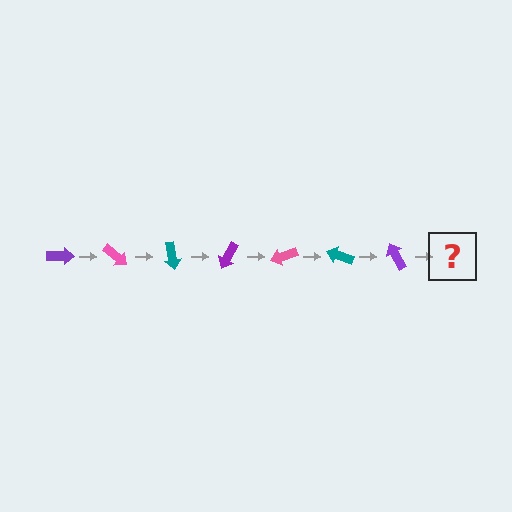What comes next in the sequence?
The next element should be a pink arrow, rotated 280 degrees from the start.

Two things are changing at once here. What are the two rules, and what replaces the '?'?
The two rules are that it rotates 40 degrees each step and the color cycles through purple, pink, and teal. The '?' should be a pink arrow, rotated 280 degrees from the start.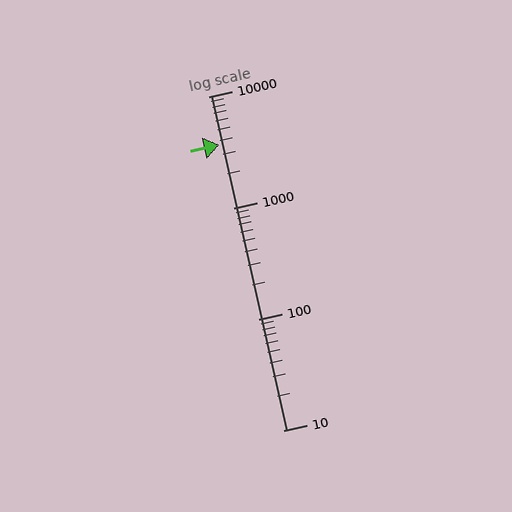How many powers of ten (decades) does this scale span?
The scale spans 3 decades, from 10 to 10000.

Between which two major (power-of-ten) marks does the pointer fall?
The pointer is between 1000 and 10000.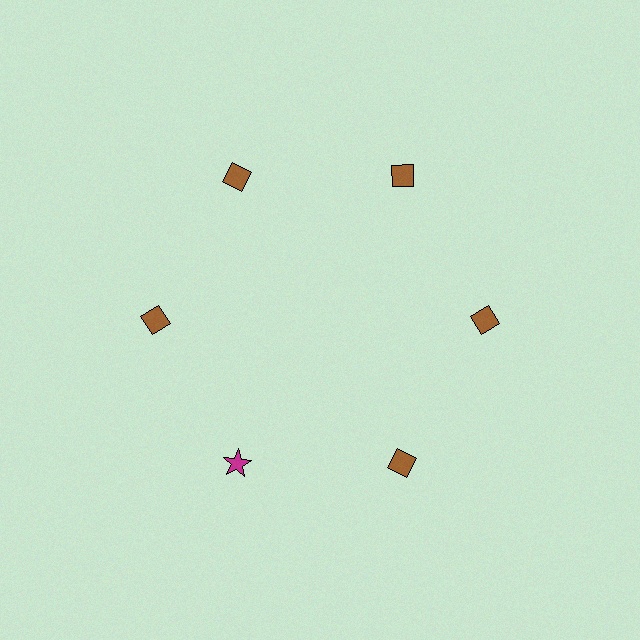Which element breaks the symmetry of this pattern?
The magenta star at roughly the 7 o'clock position breaks the symmetry. All other shapes are brown diamonds.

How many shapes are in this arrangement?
There are 6 shapes arranged in a ring pattern.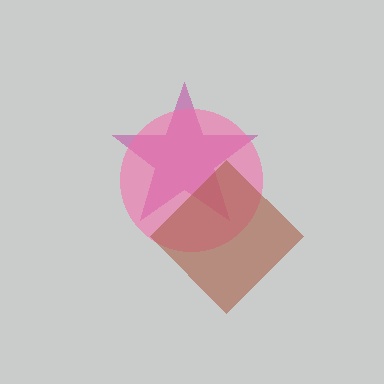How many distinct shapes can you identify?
There are 3 distinct shapes: a magenta star, a pink circle, a brown diamond.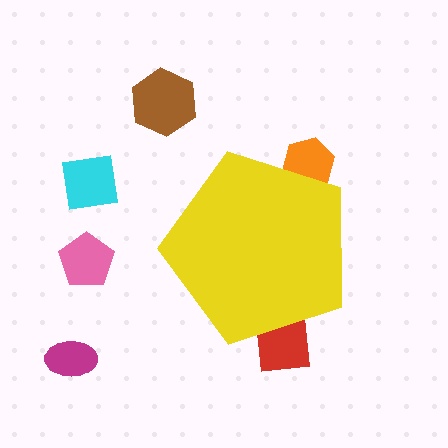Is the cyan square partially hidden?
No, the cyan square is fully visible.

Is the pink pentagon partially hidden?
No, the pink pentagon is fully visible.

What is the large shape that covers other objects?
A yellow pentagon.